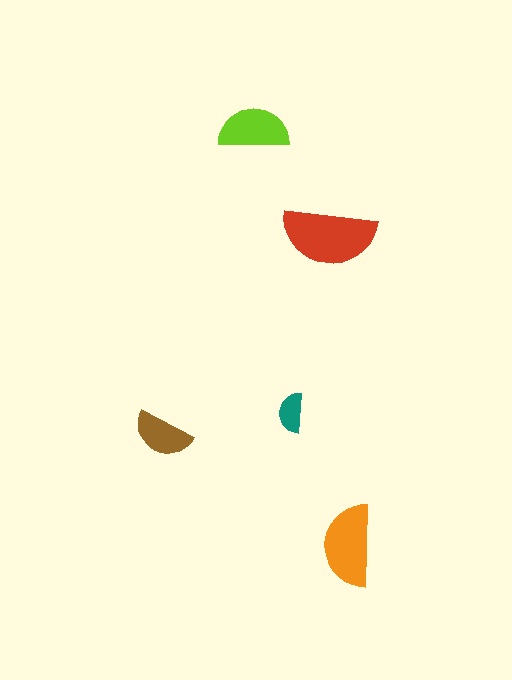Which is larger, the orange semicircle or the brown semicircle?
The orange one.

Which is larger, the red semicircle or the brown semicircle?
The red one.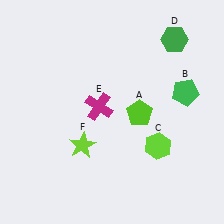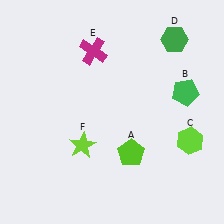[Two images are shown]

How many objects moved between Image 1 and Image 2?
3 objects moved between the two images.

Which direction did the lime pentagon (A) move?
The lime pentagon (A) moved down.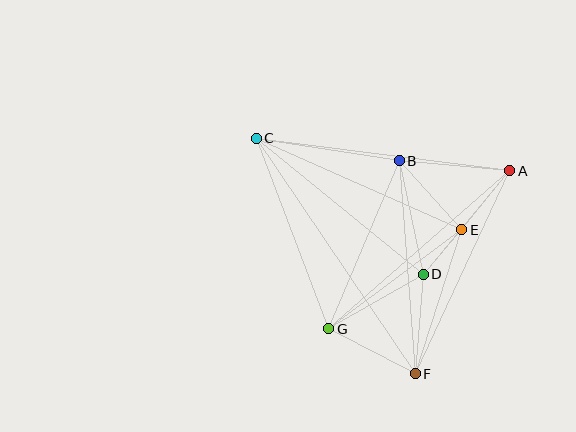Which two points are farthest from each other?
Points C and F are farthest from each other.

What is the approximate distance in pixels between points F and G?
The distance between F and G is approximately 97 pixels.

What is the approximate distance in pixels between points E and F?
The distance between E and F is approximately 151 pixels.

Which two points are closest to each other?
Points D and E are closest to each other.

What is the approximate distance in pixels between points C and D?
The distance between C and D is approximately 216 pixels.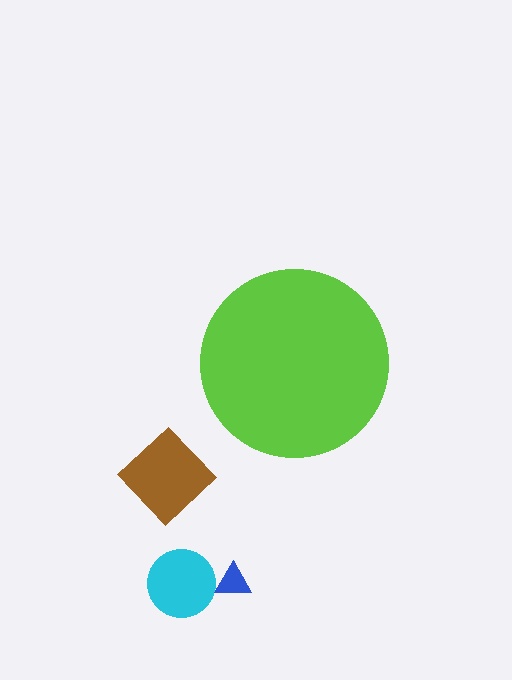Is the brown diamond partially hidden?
No, the brown diamond is fully visible.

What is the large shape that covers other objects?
A lime circle.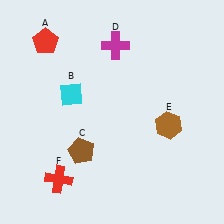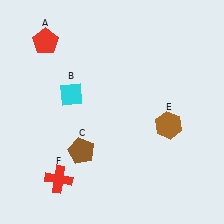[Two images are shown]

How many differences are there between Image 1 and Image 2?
There is 1 difference between the two images.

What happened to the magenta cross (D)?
The magenta cross (D) was removed in Image 2. It was in the top-right area of Image 1.